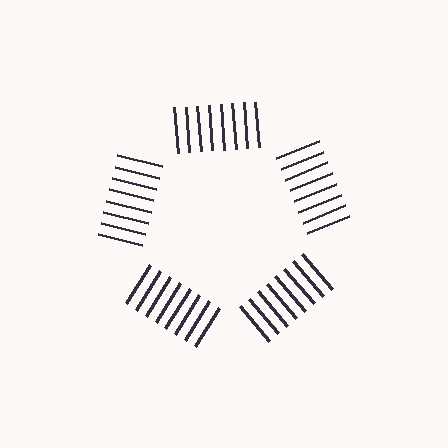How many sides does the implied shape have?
5 sides — the line-ends trace a pentagon.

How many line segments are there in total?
40 — 8 along each of the 5 edges.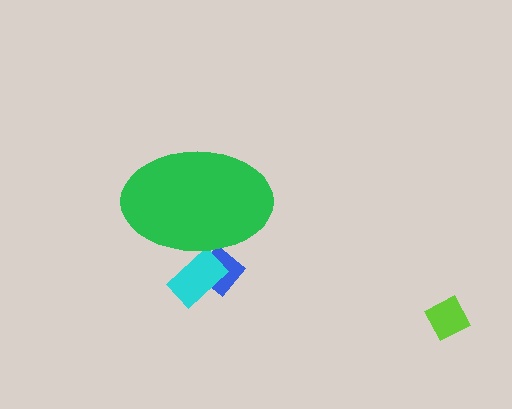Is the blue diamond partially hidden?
Yes, the blue diamond is partially hidden behind the green ellipse.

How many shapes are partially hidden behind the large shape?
2 shapes are partially hidden.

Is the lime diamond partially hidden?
No, the lime diamond is fully visible.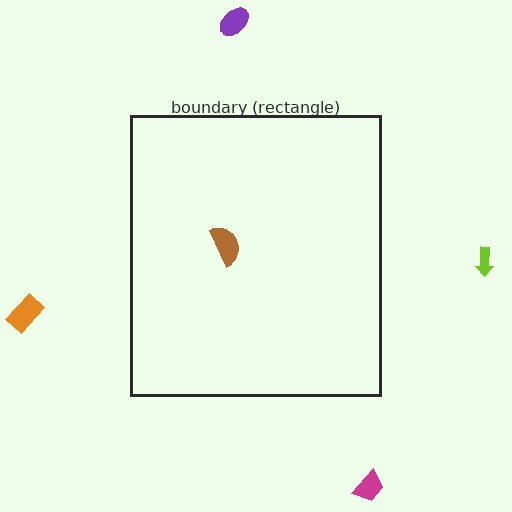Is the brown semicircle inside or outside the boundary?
Inside.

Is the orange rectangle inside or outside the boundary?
Outside.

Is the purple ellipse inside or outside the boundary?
Outside.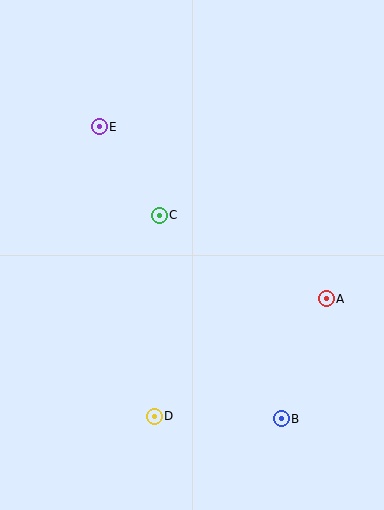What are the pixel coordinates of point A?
Point A is at (326, 299).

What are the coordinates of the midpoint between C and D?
The midpoint between C and D is at (157, 316).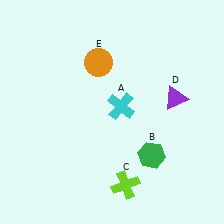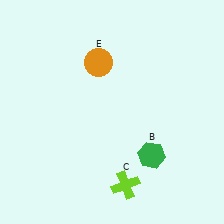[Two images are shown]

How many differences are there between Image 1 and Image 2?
There are 2 differences between the two images.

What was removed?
The cyan cross (A), the purple triangle (D) were removed in Image 2.